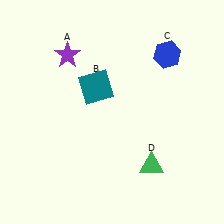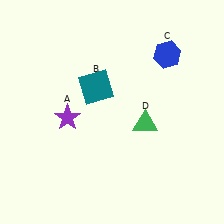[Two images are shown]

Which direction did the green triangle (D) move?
The green triangle (D) moved up.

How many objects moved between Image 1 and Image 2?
2 objects moved between the two images.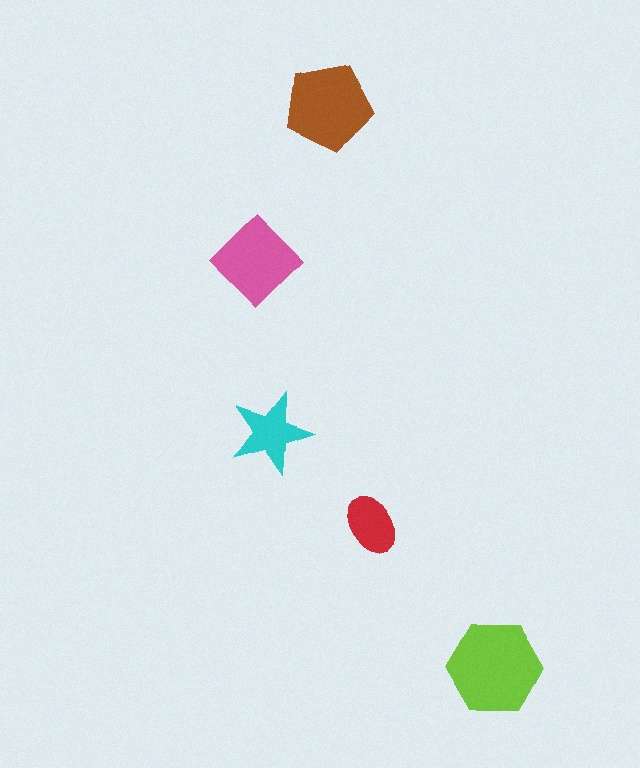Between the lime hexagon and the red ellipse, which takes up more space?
The lime hexagon.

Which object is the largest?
The lime hexagon.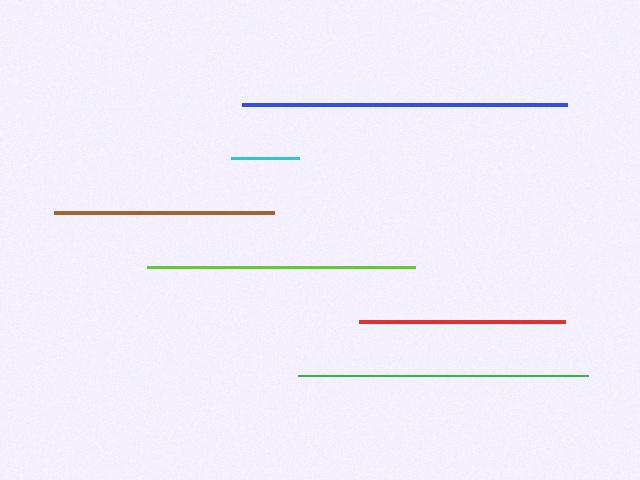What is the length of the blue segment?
The blue segment is approximately 325 pixels long.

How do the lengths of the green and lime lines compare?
The green and lime lines are approximately the same length.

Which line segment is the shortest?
The cyan line is the shortest at approximately 69 pixels.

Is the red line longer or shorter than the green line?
The green line is longer than the red line.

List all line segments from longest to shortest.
From longest to shortest: blue, green, lime, brown, red, cyan.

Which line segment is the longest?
The blue line is the longest at approximately 325 pixels.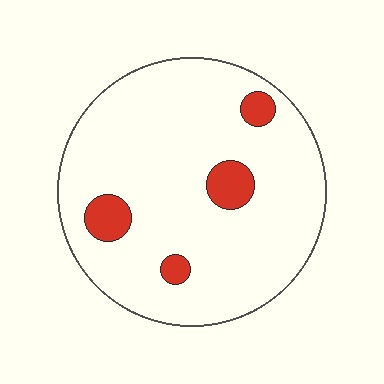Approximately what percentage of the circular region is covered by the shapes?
Approximately 10%.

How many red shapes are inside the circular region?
4.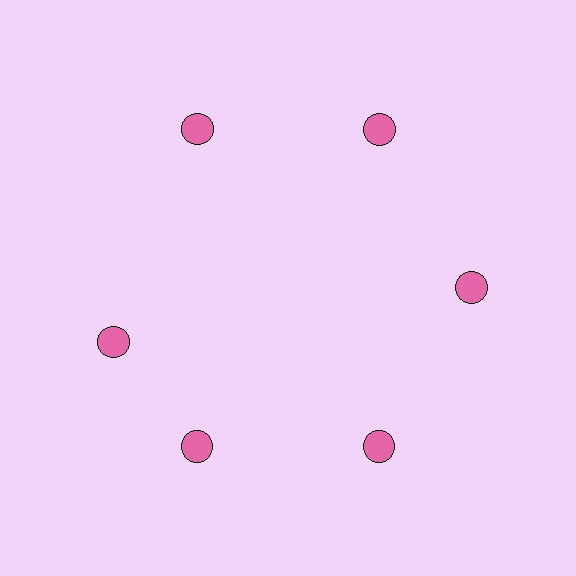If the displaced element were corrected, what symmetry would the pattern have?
It would have 6-fold rotational symmetry — the pattern would map onto itself every 60 degrees.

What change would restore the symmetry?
The symmetry would be restored by rotating it back into even spacing with its neighbors so that all 6 circles sit at equal angles and equal distance from the center.